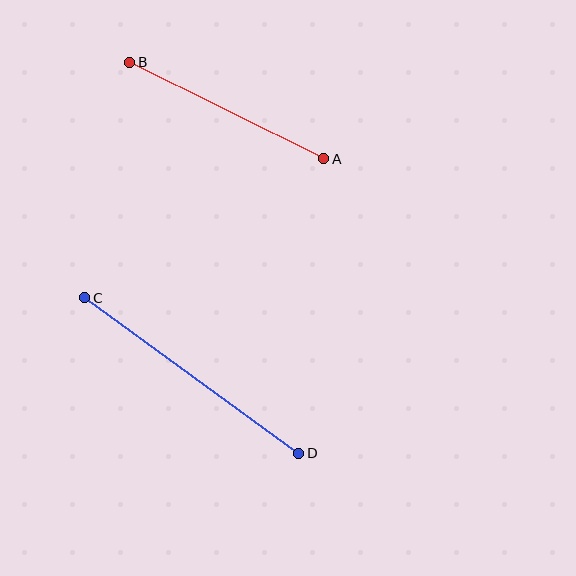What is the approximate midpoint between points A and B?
The midpoint is at approximately (227, 111) pixels.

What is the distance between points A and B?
The distance is approximately 217 pixels.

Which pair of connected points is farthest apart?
Points C and D are farthest apart.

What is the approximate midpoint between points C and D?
The midpoint is at approximately (192, 376) pixels.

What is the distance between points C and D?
The distance is approximately 265 pixels.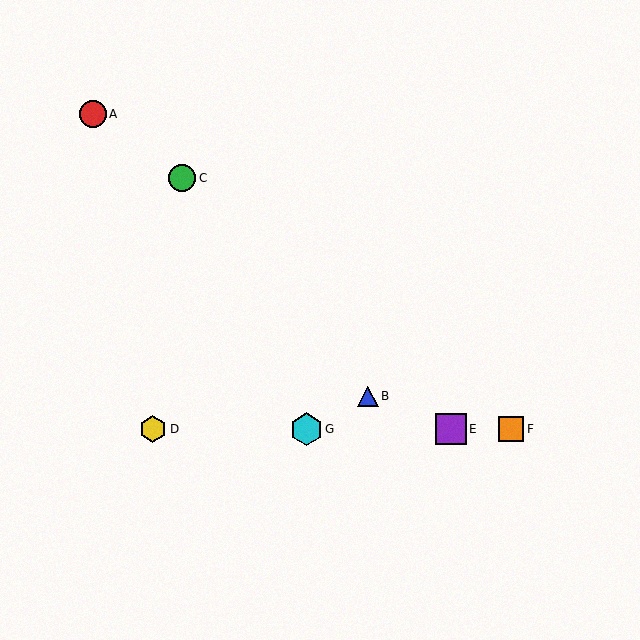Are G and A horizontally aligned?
No, G is at y≈429 and A is at y≈114.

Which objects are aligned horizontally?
Objects D, E, F, G are aligned horizontally.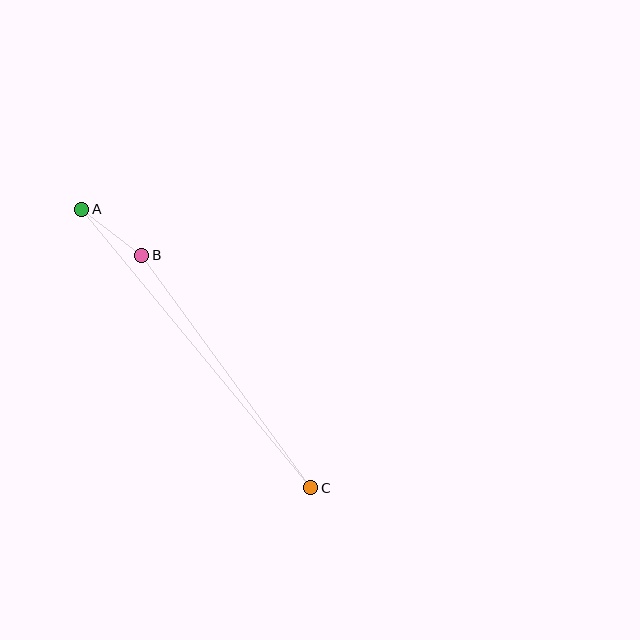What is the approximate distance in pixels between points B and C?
The distance between B and C is approximately 288 pixels.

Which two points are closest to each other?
Points A and B are closest to each other.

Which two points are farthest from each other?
Points A and C are farthest from each other.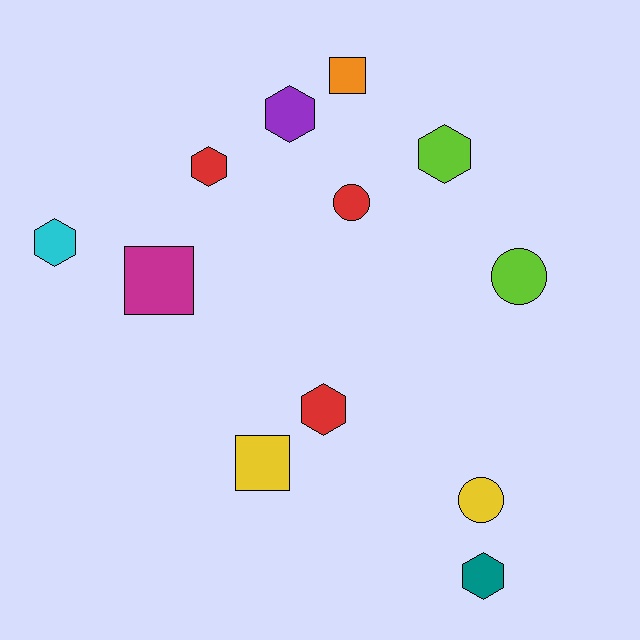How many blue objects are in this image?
There are no blue objects.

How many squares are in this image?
There are 3 squares.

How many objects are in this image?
There are 12 objects.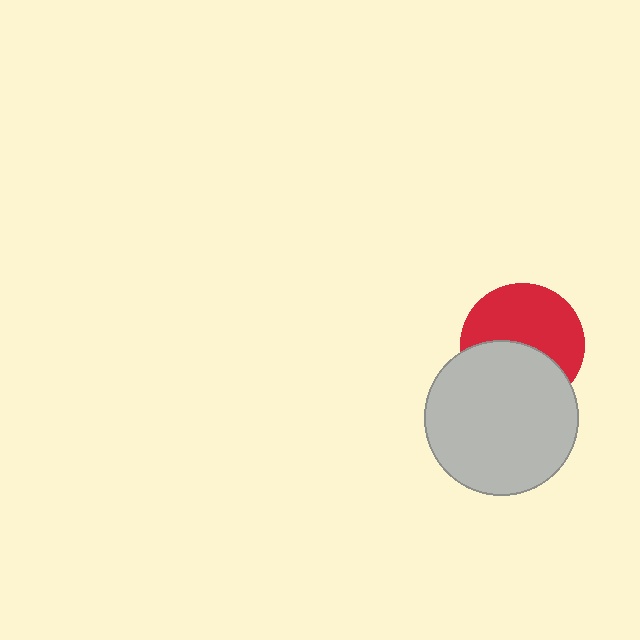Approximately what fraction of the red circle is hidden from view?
Roughly 43% of the red circle is hidden behind the light gray circle.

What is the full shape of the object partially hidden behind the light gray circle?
The partially hidden object is a red circle.